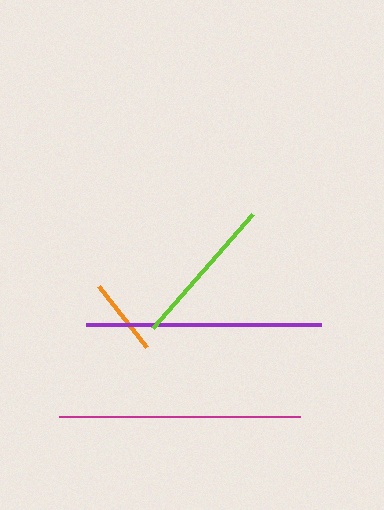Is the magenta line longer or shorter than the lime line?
The magenta line is longer than the lime line.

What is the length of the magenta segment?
The magenta segment is approximately 242 pixels long.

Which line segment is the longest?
The magenta line is the longest at approximately 242 pixels.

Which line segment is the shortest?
The orange line is the shortest at approximately 77 pixels.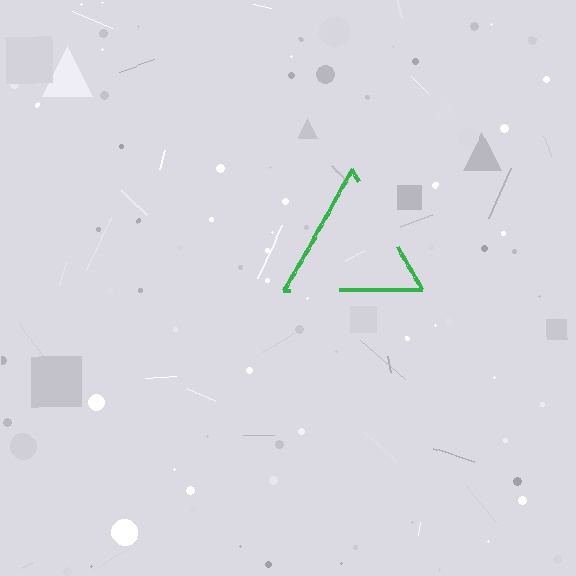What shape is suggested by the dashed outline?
The dashed outline suggests a triangle.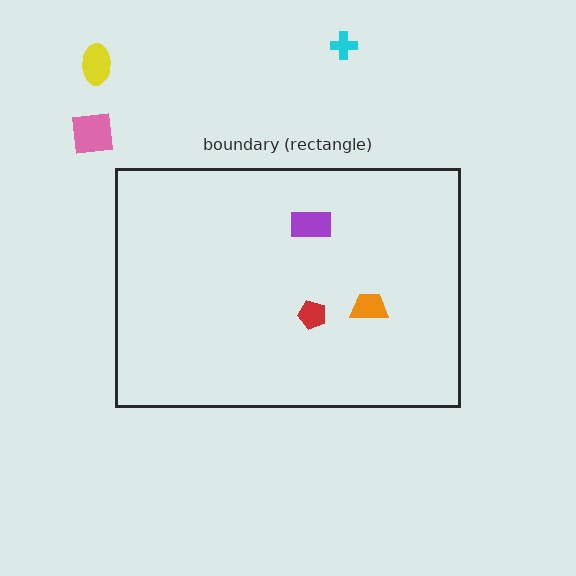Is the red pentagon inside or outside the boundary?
Inside.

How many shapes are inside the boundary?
3 inside, 3 outside.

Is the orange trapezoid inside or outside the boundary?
Inside.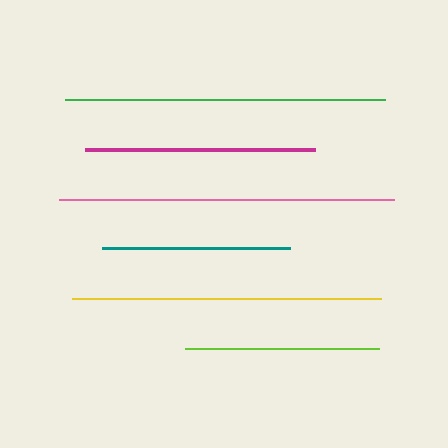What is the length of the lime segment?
The lime segment is approximately 194 pixels long.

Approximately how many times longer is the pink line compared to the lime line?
The pink line is approximately 1.7 times the length of the lime line.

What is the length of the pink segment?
The pink segment is approximately 336 pixels long.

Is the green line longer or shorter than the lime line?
The green line is longer than the lime line.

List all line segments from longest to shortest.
From longest to shortest: pink, green, yellow, magenta, lime, teal.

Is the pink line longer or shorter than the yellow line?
The pink line is longer than the yellow line.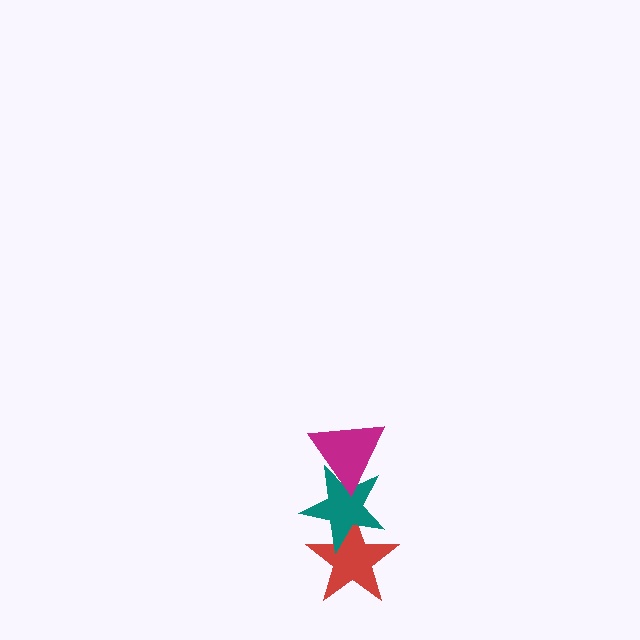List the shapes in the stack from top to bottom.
From top to bottom: the magenta triangle, the teal star, the red star.